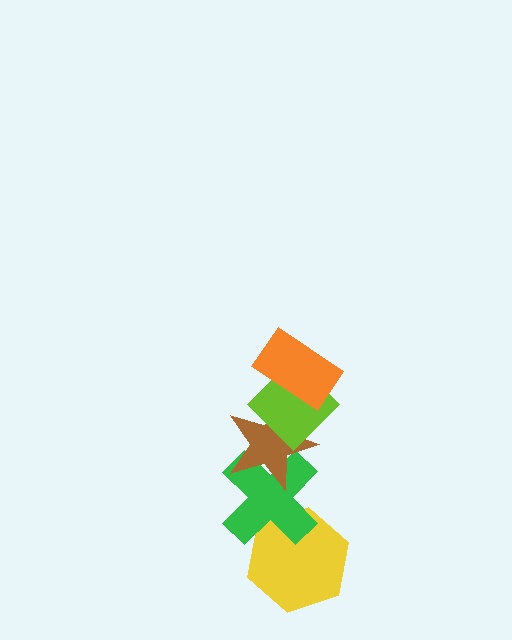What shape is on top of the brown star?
The lime diamond is on top of the brown star.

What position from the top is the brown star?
The brown star is 3rd from the top.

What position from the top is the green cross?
The green cross is 4th from the top.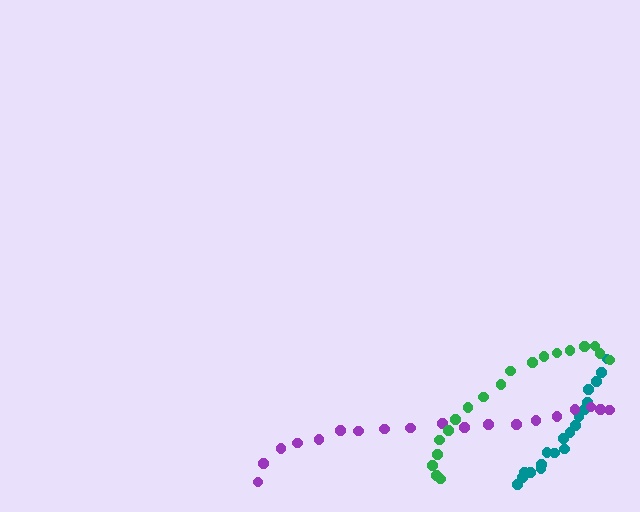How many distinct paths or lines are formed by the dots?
There are 3 distinct paths.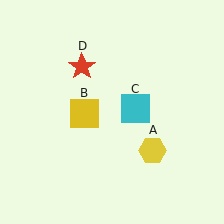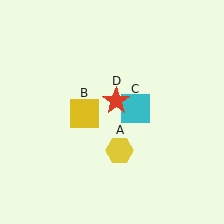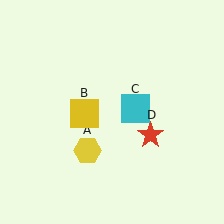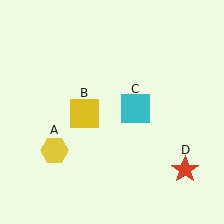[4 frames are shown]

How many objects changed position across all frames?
2 objects changed position: yellow hexagon (object A), red star (object D).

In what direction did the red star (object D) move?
The red star (object D) moved down and to the right.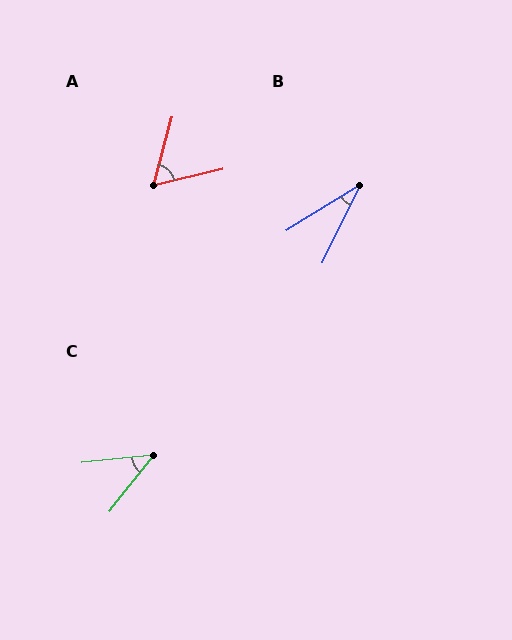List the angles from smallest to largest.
B (33°), C (45°), A (62°).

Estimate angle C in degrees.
Approximately 45 degrees.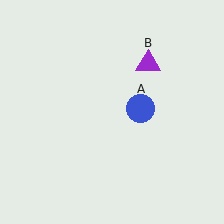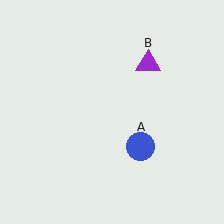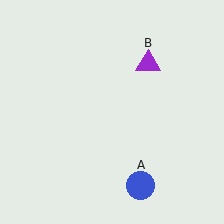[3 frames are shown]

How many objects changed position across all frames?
1 object changed position: blue circle (object A).